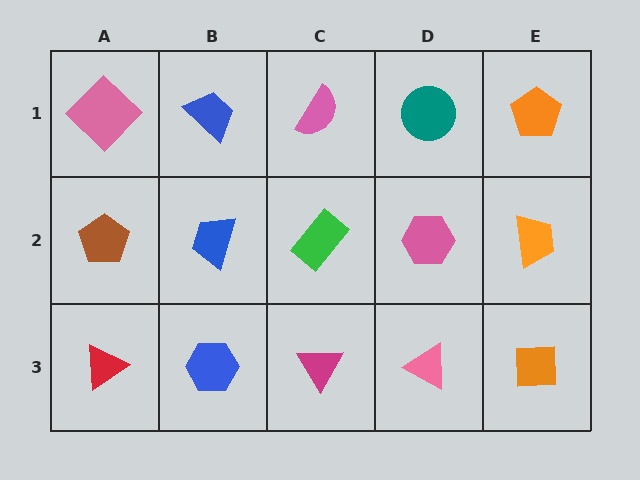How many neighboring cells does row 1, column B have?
3.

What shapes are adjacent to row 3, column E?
An orange trapezoid (row 2, column E), a pink triangle (row 3, column D).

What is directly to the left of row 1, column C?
A blue trapezoid.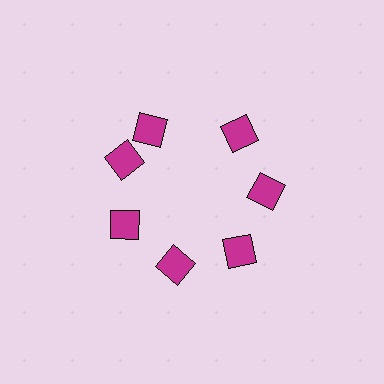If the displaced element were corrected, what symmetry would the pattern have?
It would have 7-fold rotational symmetry — the pattern would map onto itself every 51 degrees.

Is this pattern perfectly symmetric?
No. The 7 magenta diamonds are arranged in a ring, but one element near the 12 o'clock position is rotated out of alignment along the ring, breaking the 7-fold rotational symmetry.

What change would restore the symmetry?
The symmetry would be restored by rotating it back into even spacing with its neighbors so that all 7 diamonds sit at equal angles and equal distance from the center.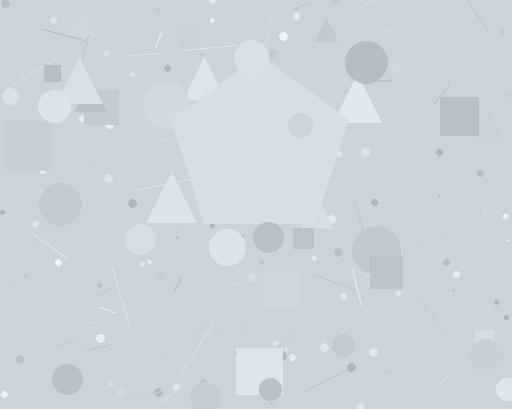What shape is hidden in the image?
A pentagon is hidden in the image.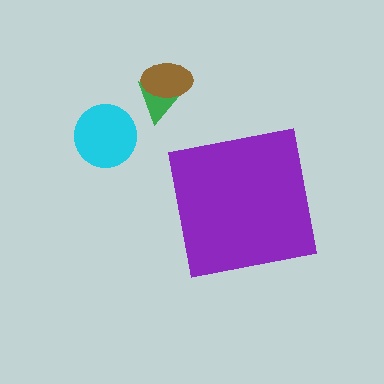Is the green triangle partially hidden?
No, the green triangle is fully visible.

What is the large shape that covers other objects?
A purple square.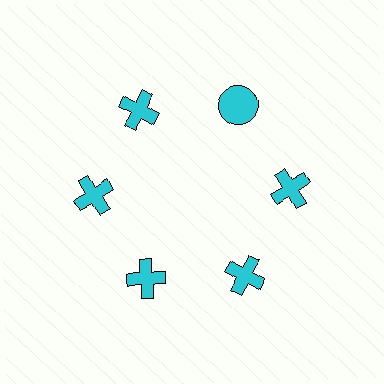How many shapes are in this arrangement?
There are 6 shapes arranged in a ring pattern.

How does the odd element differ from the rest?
It has a different shape: circle instead of cross.